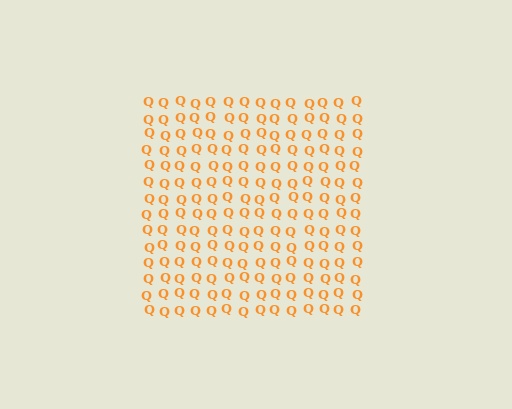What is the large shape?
The large shape is a square.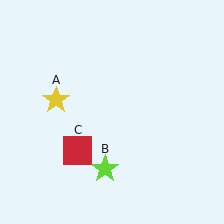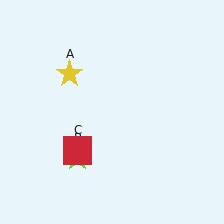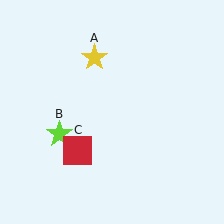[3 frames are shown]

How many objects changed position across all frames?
2 objects changed position: yellow star (object A), lime star (object B).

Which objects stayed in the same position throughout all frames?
Red square (object C) remained stationary.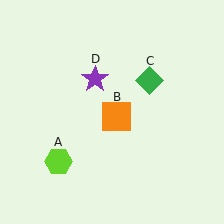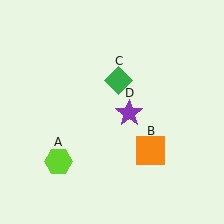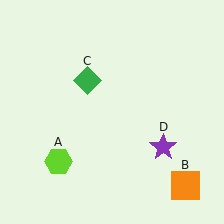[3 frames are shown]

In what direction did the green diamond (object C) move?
The green diamond (object C) moved left.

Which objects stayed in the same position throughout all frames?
Lime hexagon (object A) remained stationary.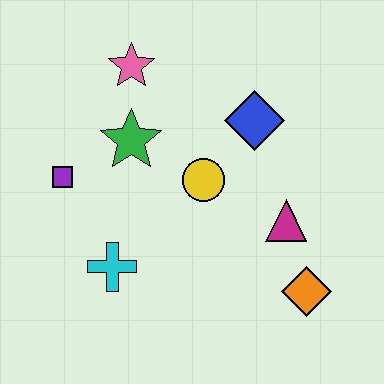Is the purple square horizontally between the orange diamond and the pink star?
No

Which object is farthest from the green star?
The orange diamond is farthest from the green star.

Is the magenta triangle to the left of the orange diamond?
Yes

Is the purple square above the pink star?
No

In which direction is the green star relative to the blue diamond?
The green star is to the left of the blue diamond.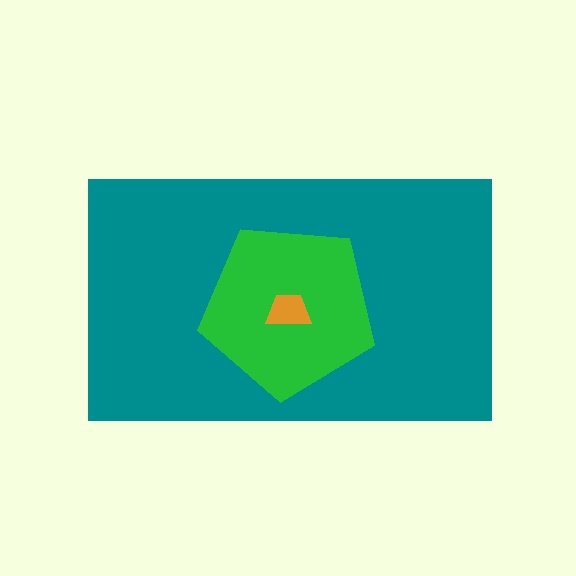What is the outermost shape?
The teal rectangle.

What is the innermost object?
The orange trapezoid.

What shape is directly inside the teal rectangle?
The green pentagon.